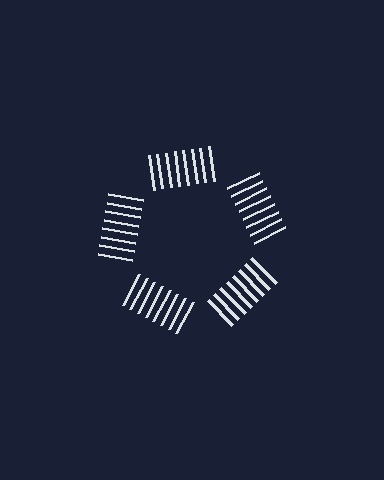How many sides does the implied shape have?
5 sides — the line-ends trace a pentagon.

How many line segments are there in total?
40 — 8 along each of the 5 edges.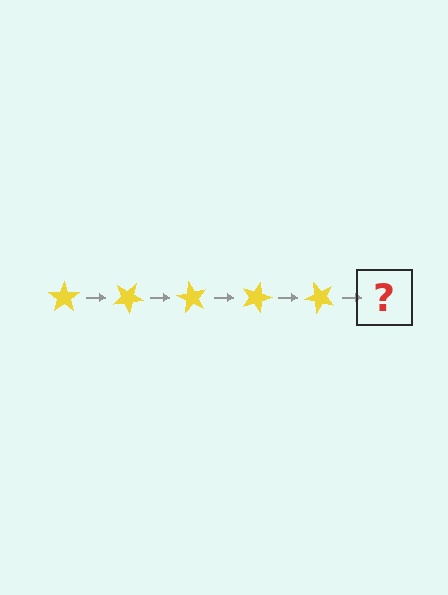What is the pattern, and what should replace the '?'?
The pattern is that the star rotates 30 degrees each step. The '?' should be a yellow star rotated 150 degrees.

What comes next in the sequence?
The next element should be a yellow star rotated 150 degrees.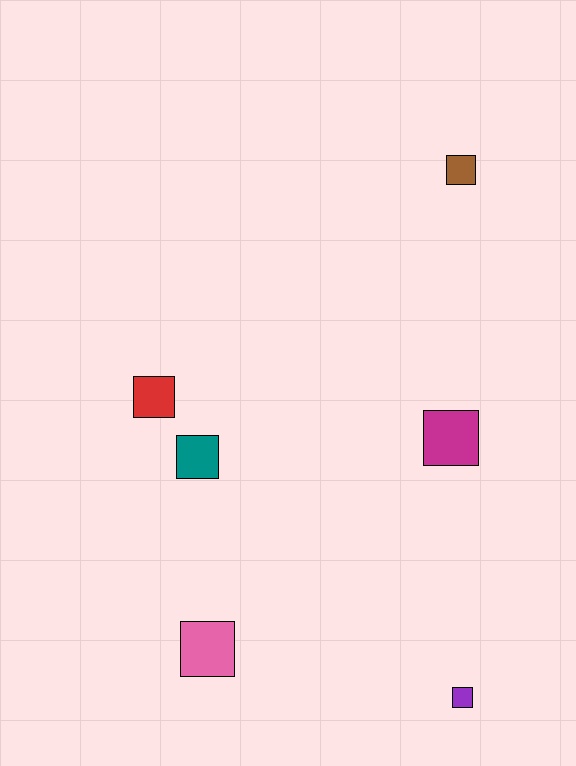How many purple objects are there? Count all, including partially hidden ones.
There is 1 purple object.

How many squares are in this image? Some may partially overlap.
There are 6 squares.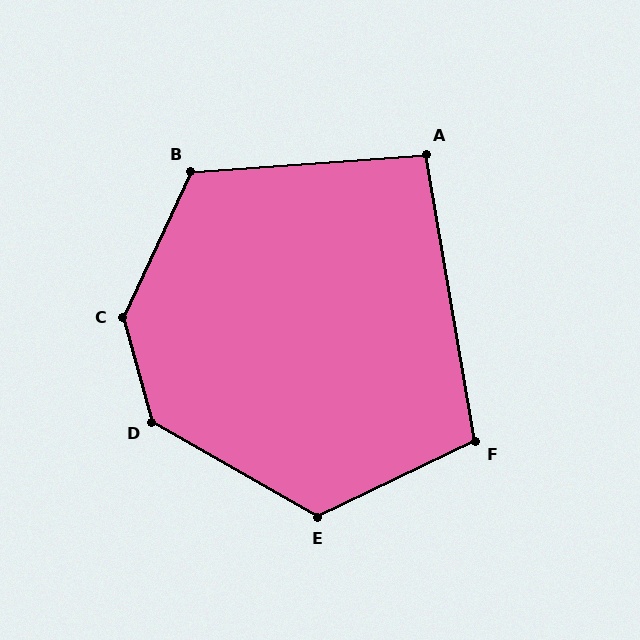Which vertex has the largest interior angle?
C, at approximately 140 degrees.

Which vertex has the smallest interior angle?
A, at approximately 95 degrees.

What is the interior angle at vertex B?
Approximately 119 degrees (obtuse).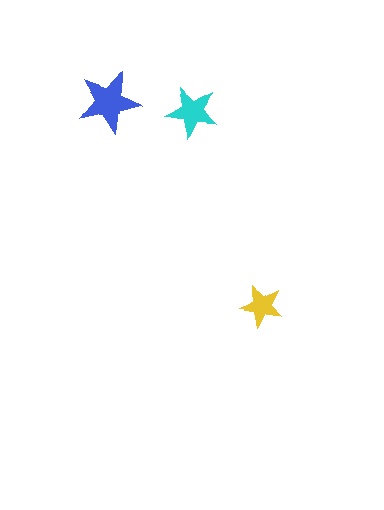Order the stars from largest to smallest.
the blue one, the cyan one, the yellow one.